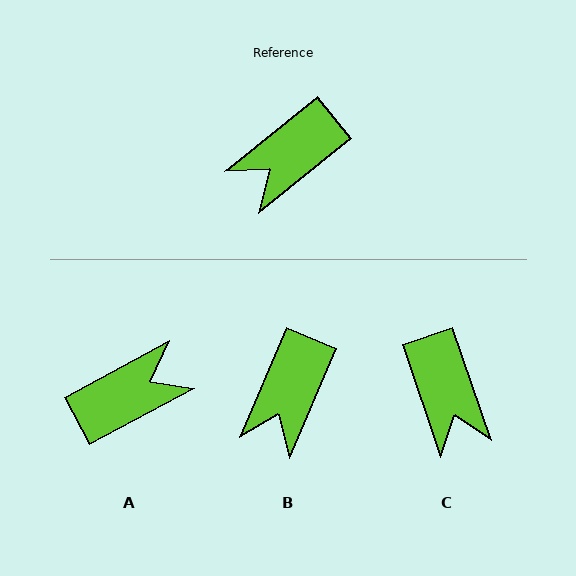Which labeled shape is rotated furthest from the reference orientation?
A, about 169 degrees away.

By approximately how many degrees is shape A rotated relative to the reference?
Approximately 169 degrees counter-clockwise.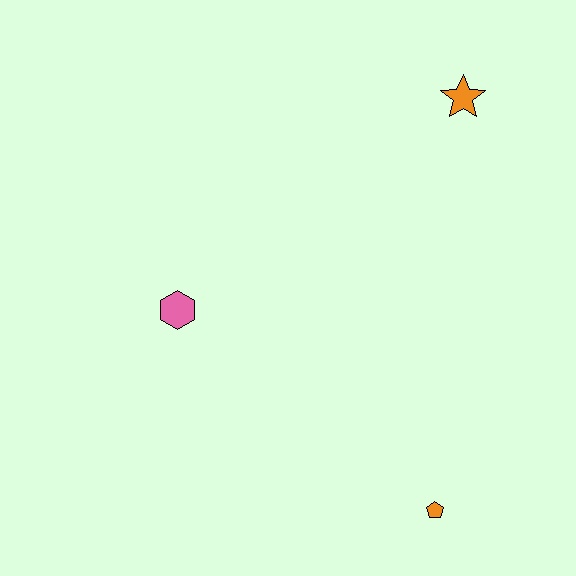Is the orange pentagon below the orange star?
Yes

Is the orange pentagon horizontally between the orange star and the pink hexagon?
Yes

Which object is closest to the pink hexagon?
The orange pentagon is closest to the pink hexagon.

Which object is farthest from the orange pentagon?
The orange star is farthest from the orange pentagon.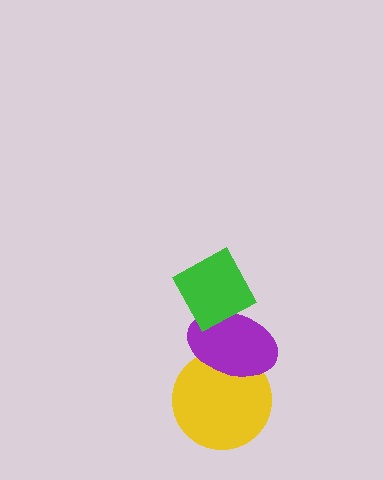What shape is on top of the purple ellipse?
The green diamond is on top of the purple ellipse.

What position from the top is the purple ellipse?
The purple ellipse is 2nd from the top.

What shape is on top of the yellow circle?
The purple ellipse is on top of the yellow circle.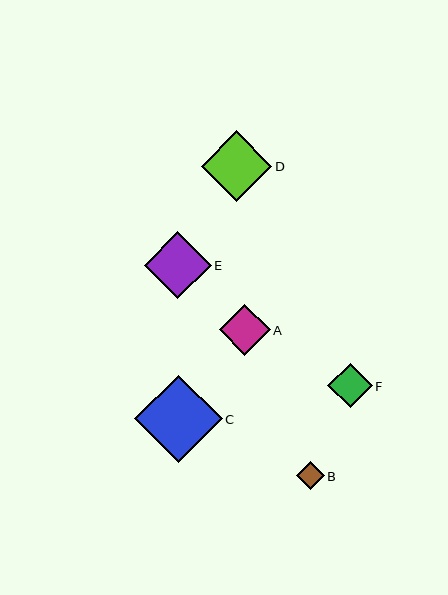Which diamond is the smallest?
Diamond B is the smallest with a size of approximately 28 pixels.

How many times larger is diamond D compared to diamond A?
Diamond D is approximately 1.4 times the size of diamond A.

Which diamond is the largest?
Diamond C is the largest with a size of approximately 87 pixels.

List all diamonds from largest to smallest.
From largest to smallest: C, D, E, A, F, B.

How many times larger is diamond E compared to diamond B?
Diamond E is approximately 2.4 times the size of diamond B.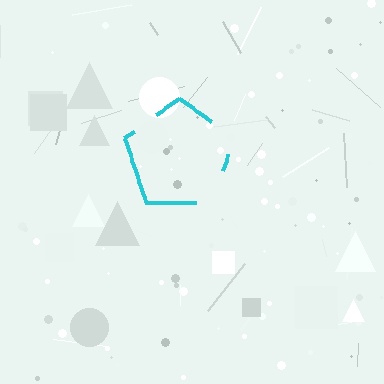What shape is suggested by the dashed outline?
The dashed outline suggests a pentagon.